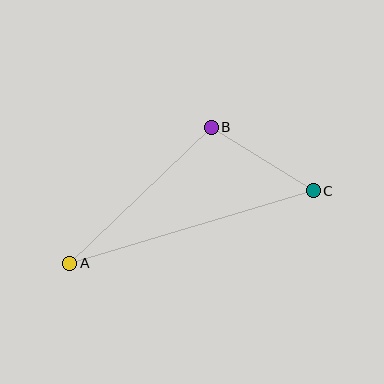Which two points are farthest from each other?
Points A and C are farthest from each other.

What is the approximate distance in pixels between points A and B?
The distance between A and B is approximately 196 pixels.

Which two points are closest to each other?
Points B and C are closest to each other.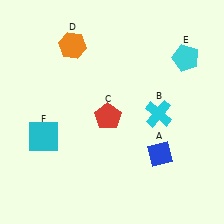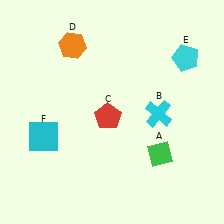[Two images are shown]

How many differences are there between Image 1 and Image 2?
There is 1 difference between the two images.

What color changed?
The diamond (A) changed from blue in Image 1 to green in Image 2.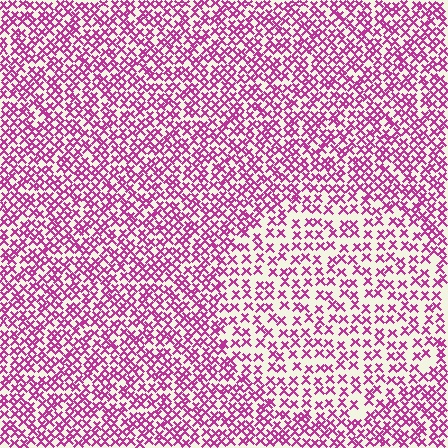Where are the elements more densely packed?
The elements are more densely packed outside the circle boundary.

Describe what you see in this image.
The image contains small magenta elements arranged at two different densities. A circle-shaped region is visible where the elements are less densely packed than the surrounding area.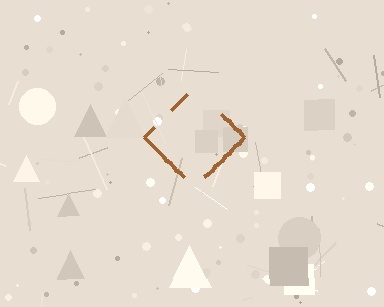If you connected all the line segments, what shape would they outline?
They would outline a diamond.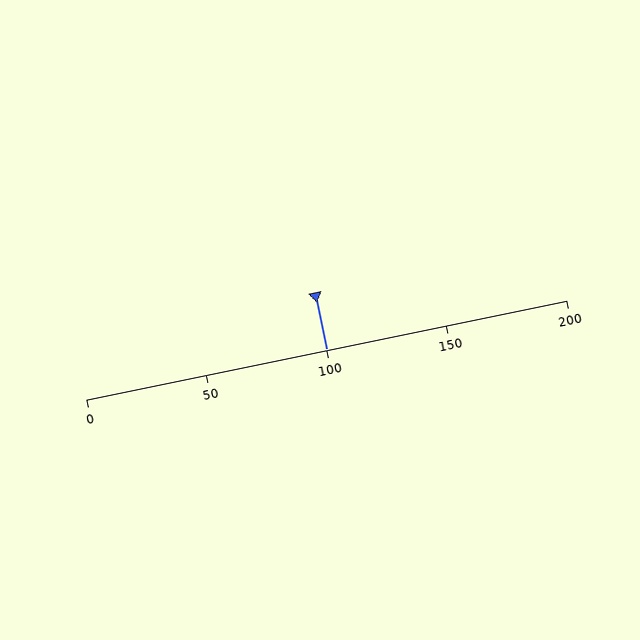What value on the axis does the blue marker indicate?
The marker indicates approximately 100.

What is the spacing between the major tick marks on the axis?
The major ticks are spaced 50 apart.